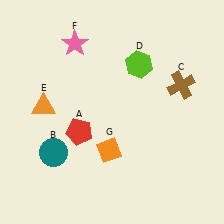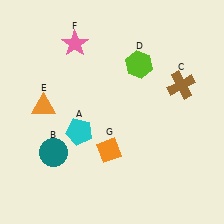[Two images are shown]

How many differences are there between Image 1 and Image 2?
There is 1 difference between the two images.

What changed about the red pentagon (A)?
In Image 1, A is red. In Image 2, it changed to cyan.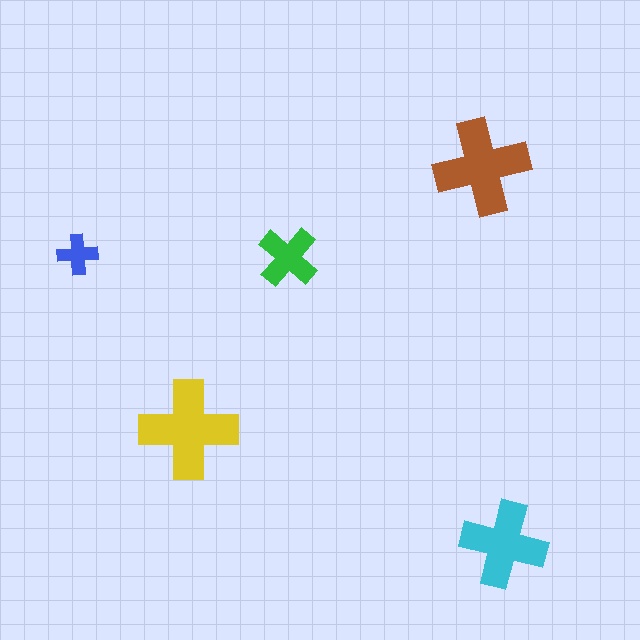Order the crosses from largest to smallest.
the yellow one, the brown one, the cyan one, the green one, the blue one.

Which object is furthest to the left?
The blue cross is leftmost.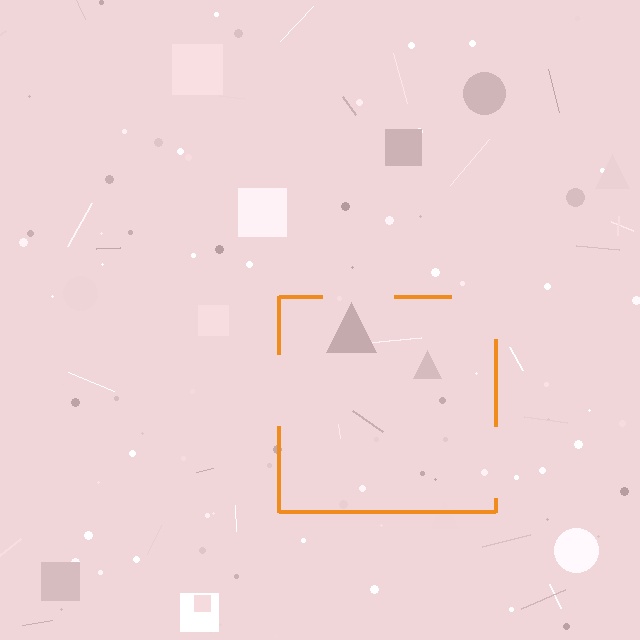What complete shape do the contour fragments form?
The contour fragments form a square.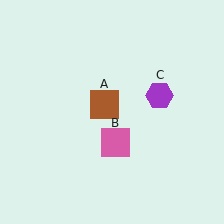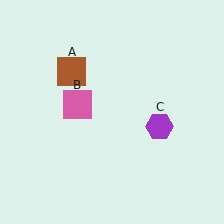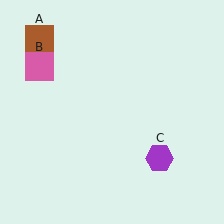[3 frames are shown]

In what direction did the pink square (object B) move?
The pink square (object B) moved up and to the left.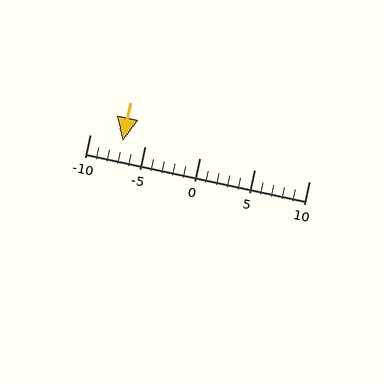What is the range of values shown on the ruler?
The ruler shows values from -10 to 10.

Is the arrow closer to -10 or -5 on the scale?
The arrow is closer to -5.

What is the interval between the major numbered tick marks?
The major tick marks are spaced 5 units apart.